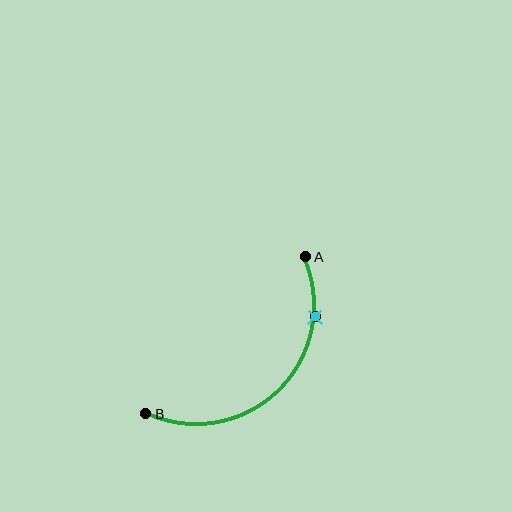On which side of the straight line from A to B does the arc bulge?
The arc bulges below and to the right of the straight line connecting A and B.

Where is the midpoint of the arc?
The arc midpoint is the point on the curve farthest from the straight line joining A and B. It sits below and to the right of that line.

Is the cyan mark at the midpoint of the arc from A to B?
No. The cyan mark lies on the arc but is closer to endpoint A. The arc midpoint would be at the point on the curve equidistant along the arc from both A and B.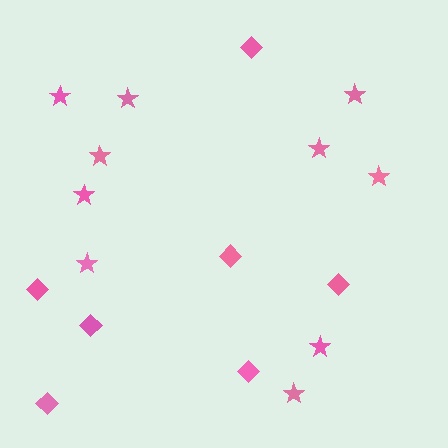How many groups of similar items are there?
There are 2 groups: one group of diamonds (7) and one group of stars (10).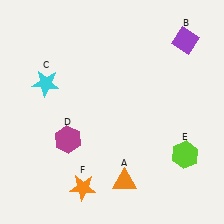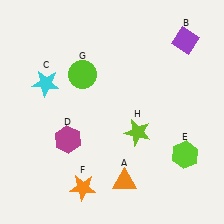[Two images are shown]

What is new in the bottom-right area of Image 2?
A lime star (H) was added in the bottom-right area of Image 2.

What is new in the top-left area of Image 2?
A lime circle (G) was added in the top-left area of Image 2.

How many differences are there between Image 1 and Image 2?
There are 2 differences between the two images.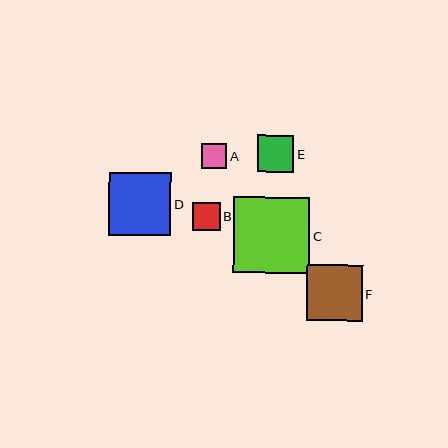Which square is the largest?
Square C is the largest with a size of approximately 76 pixels.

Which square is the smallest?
Square A is the smallest with a size of approximately 25 pixels.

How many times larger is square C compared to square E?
Square C is approximately 2.1 times the size of square E.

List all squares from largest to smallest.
From largest to smallest: C, D, F, E, B, A.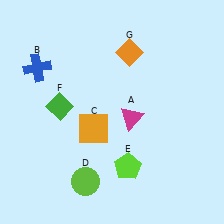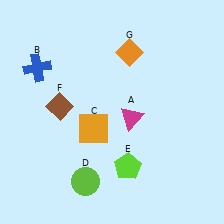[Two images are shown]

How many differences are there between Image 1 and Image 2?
There is 1 difference between the two images.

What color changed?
The diamond (F) changed from green in Image 1 to brown in Image 2.